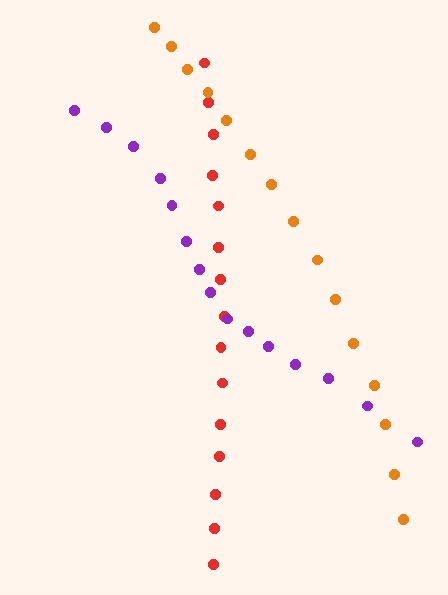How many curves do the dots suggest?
There are 3 distinct paths.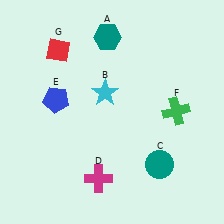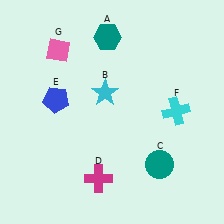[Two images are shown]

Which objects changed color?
F changed from green to cyan. G changed from red to pink.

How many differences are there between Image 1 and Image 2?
There are 2 differences between the two images.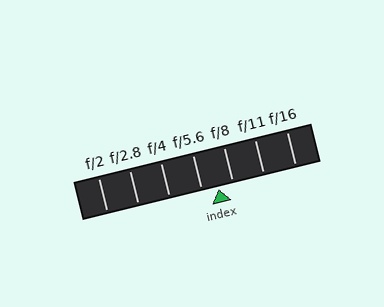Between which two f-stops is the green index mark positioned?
The index mark is between f/5.6 and f/8.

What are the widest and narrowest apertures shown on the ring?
The widest aperture shown is f/2 and the narrowest is f/16.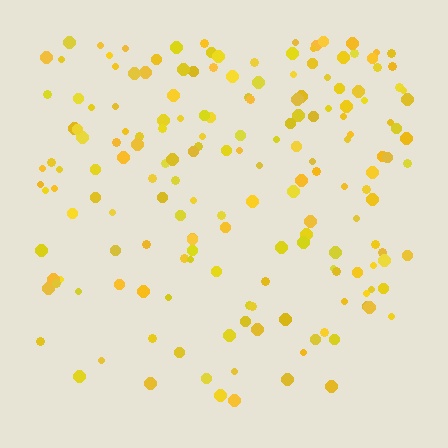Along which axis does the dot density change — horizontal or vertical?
Vertical.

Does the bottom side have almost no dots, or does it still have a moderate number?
Still a moderate number, just noticeably fewer than the top.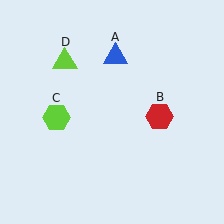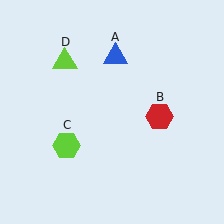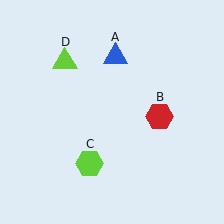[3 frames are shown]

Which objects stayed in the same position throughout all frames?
Blue triangle (object A) and red hexagon (object B) and lime triangle (object D) remained stationary.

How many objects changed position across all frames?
1 object changed position: lime hexagon (object C).